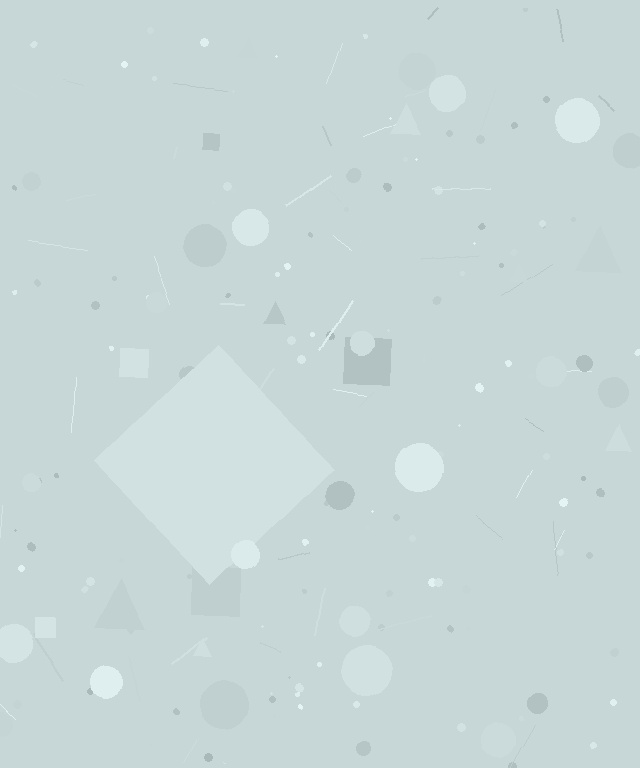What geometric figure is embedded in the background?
A diamond is embedded in the background.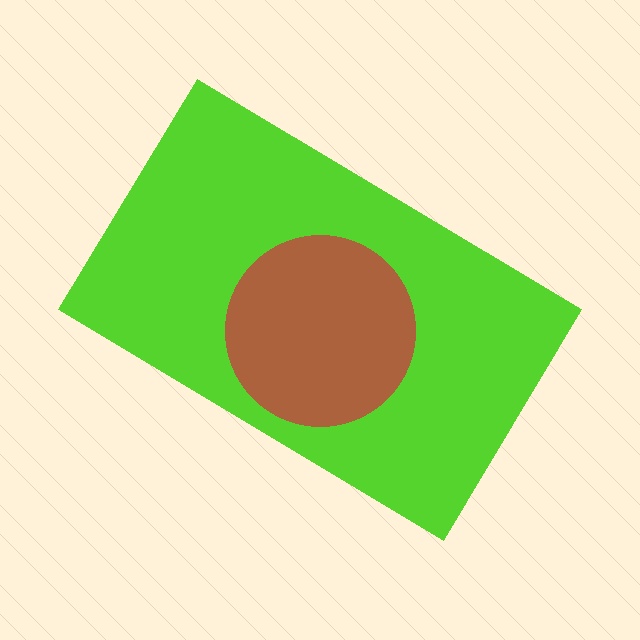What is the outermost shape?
The lime rectangle.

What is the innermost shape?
The brown circle.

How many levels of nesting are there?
2.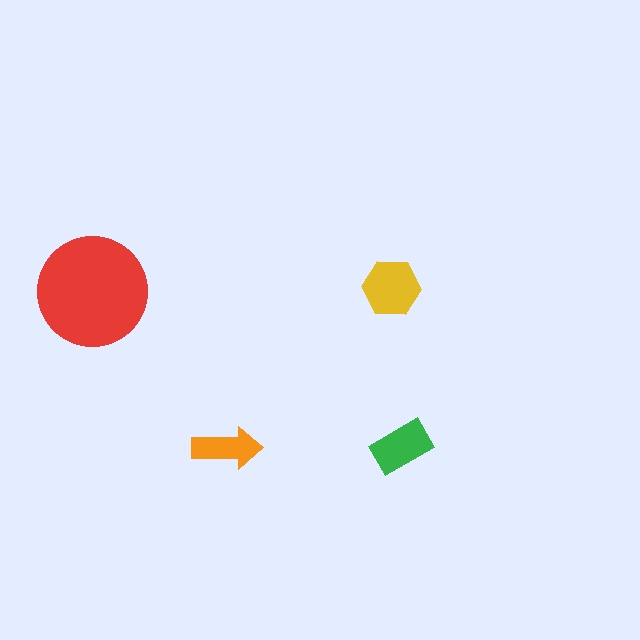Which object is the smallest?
The orange arrow.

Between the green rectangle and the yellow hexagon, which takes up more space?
The yellow hexagon.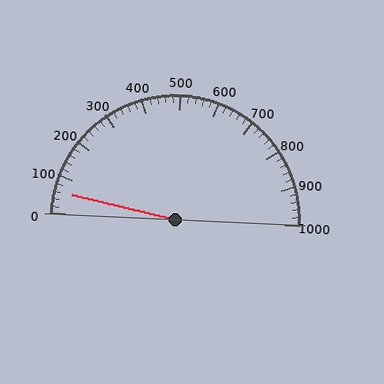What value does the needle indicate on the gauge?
The needle indicates approximately 60.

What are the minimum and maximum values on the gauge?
The gauge ranges from 0 to 1000.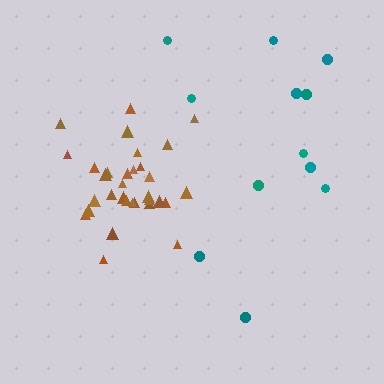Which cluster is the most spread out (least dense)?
Teal.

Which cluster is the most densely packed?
Brown.